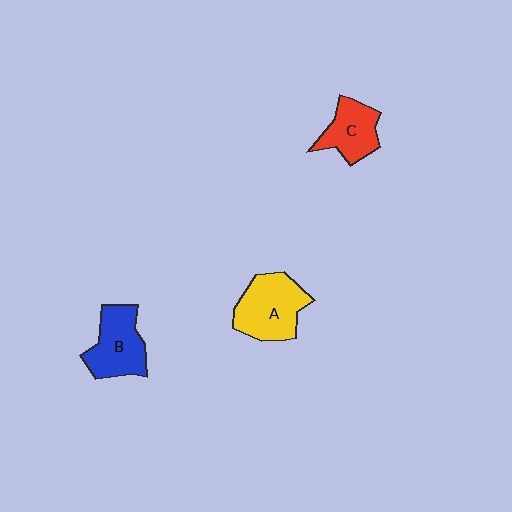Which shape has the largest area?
Shape A (yellow).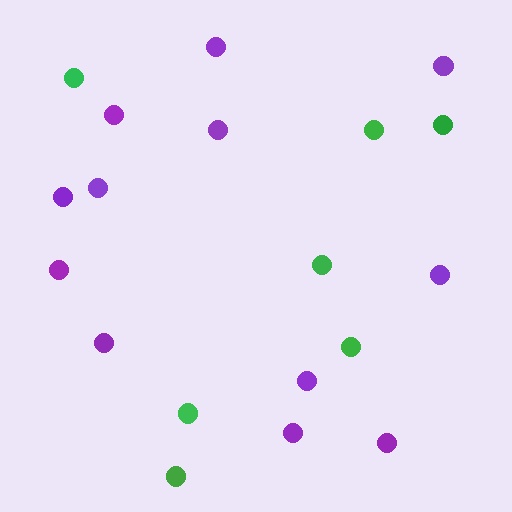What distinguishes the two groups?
There are 2 groups: one group of purple circles (12) and one group of green circles (7).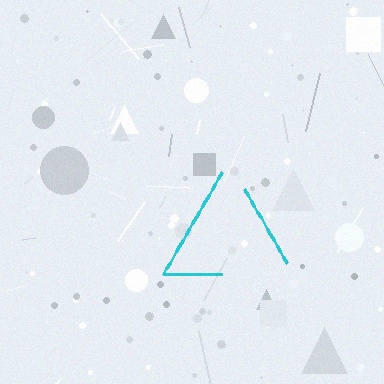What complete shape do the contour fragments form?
The contour fragments form a triangle.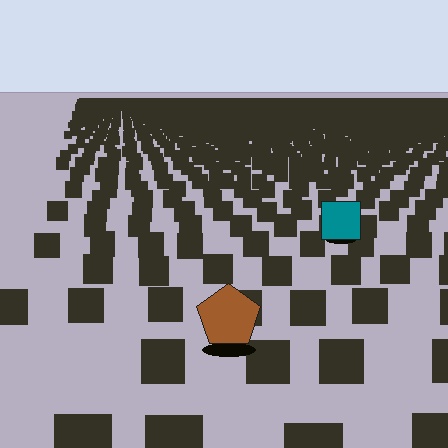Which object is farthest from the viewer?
The teal square is farthest from the viewer. It appears smaller and the ground texture around it is denser.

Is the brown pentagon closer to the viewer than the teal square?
Yes. The brown pentagon is closer — you can tell from the texture gradient: the ground texture is coarser near it.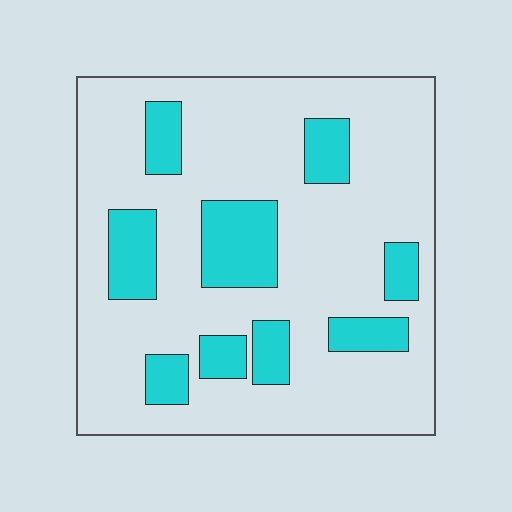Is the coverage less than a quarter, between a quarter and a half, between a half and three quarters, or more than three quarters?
Less than a quarter.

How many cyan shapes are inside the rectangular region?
9.